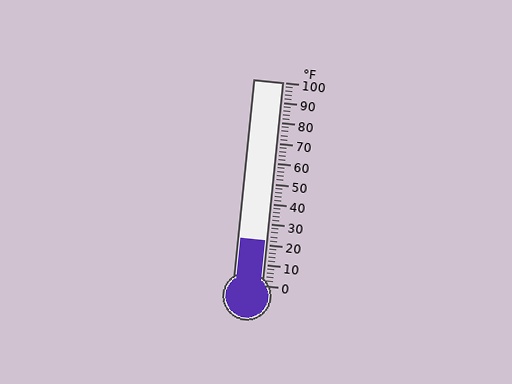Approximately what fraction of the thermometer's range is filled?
The thermometer is filled to approximately 20% of its range.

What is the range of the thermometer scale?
The thermometer scale ranges from 0°F to 100°F.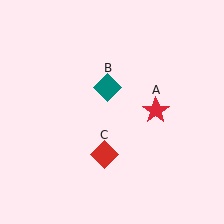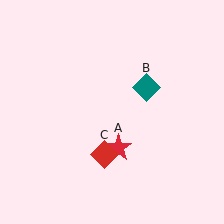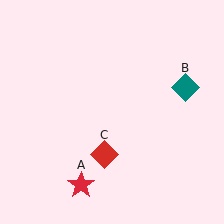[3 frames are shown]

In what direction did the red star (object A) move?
The red star (object A) moved down and to the left.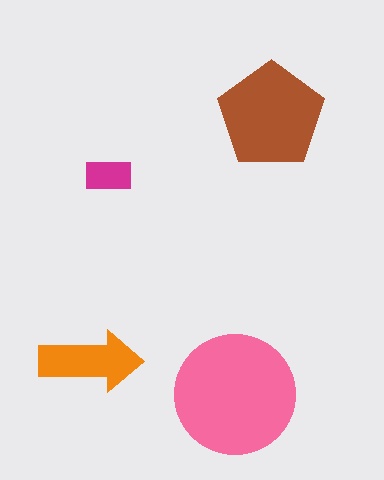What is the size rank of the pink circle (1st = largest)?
1st.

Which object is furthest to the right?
The brown pentagon is rightmost.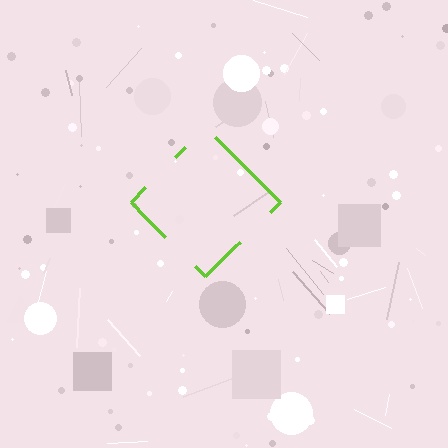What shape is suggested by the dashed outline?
The dashed outline suggests a diamond.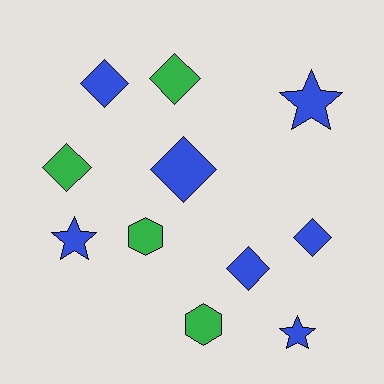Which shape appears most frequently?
Diamond, with 6 objects.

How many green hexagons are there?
There are 2 green hexagons.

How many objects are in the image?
There are 11 objects.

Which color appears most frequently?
Blue, with 7 objects.